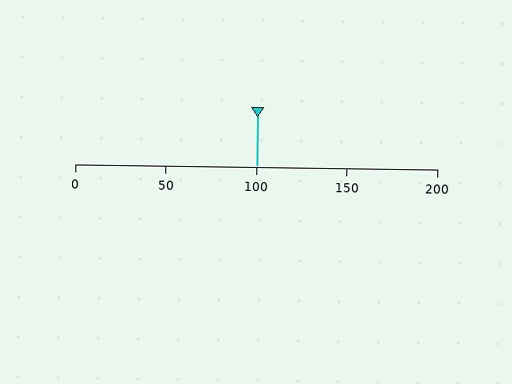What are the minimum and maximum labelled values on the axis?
The axis runs from 0 to 200.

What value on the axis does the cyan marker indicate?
The marker indicates approximately 100.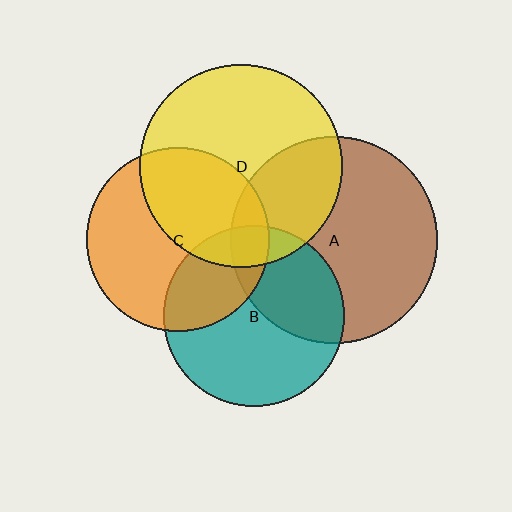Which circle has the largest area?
Circle A (brown).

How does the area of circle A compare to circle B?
Approximately 1.3 times.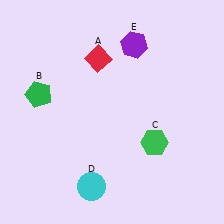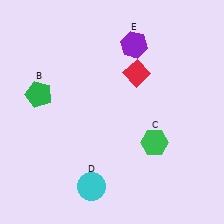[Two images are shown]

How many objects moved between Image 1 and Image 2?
1 object moved between the two images.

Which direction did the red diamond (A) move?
The red diamond (A) moved right.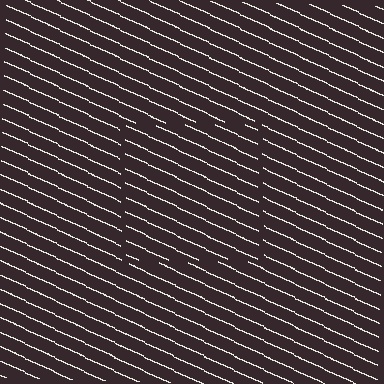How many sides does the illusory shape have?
4 sides — the line-ends trace a square.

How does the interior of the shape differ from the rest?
The interior of the shape contains the same grating, shifted by half a period — the contour is defined by the phase discontinuity where line-ends from the inner and outer gratings abut.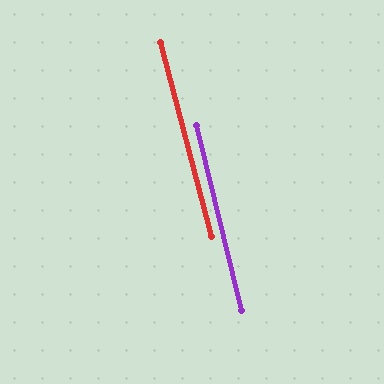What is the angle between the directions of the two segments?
Approximately 1 degree.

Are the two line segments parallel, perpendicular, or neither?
Parallel — their directions differ by only 1.0°.